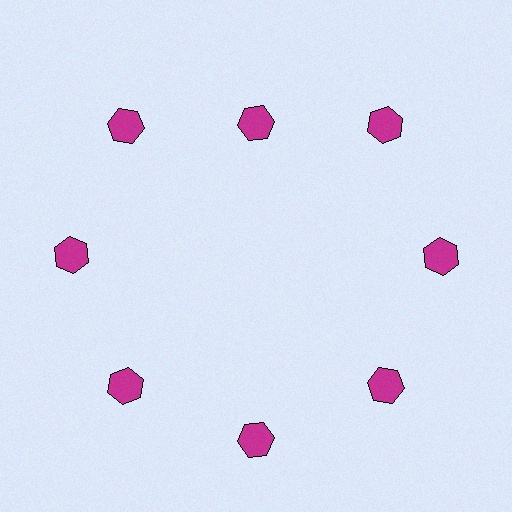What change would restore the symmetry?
The symmetry would be restored by moving it outward, back onto the ring so that all 8 hexagons sit at equal angles and equal distance from the center.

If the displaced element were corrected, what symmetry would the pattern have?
It would have 8-fold rotational symmetry — the pattern would map onto itself every 45 degrees.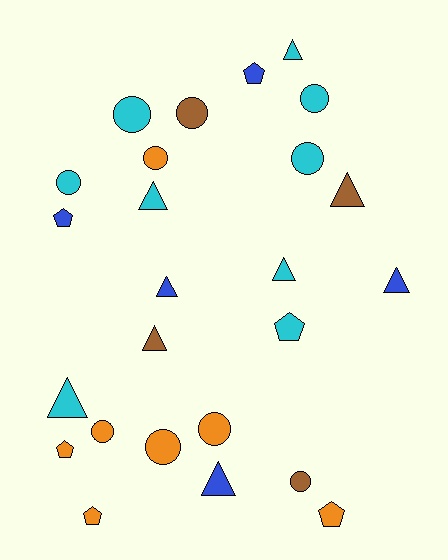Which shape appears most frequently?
Circle, with 10 objects.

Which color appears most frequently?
Cyan, with 9 objects.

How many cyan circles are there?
There are 4 cyan circles.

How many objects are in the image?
There are 25 objects.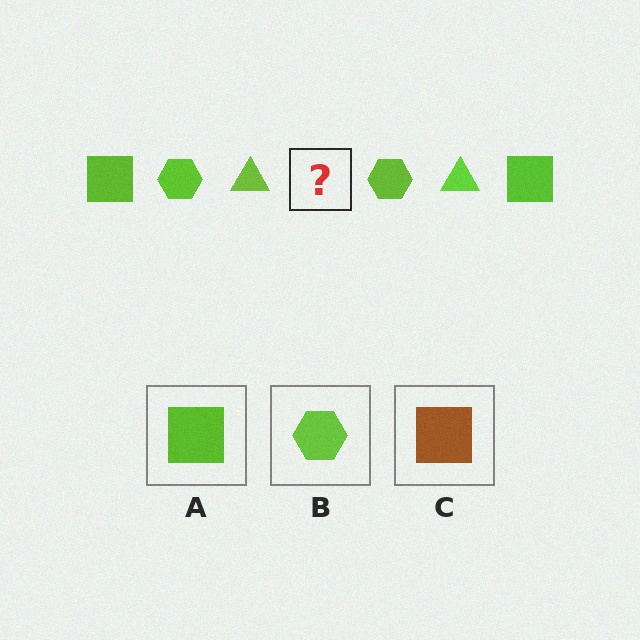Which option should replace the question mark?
Option A.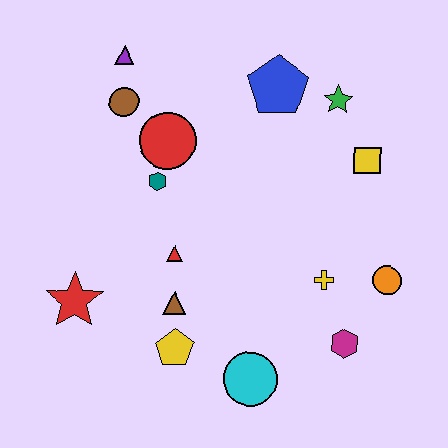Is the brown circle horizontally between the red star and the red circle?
Yes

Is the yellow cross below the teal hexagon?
Yes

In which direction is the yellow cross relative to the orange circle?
The yellow cross is to the left of the orange circle.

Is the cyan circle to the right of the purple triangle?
Yes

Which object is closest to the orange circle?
The yellow cross is closest to the orange circle.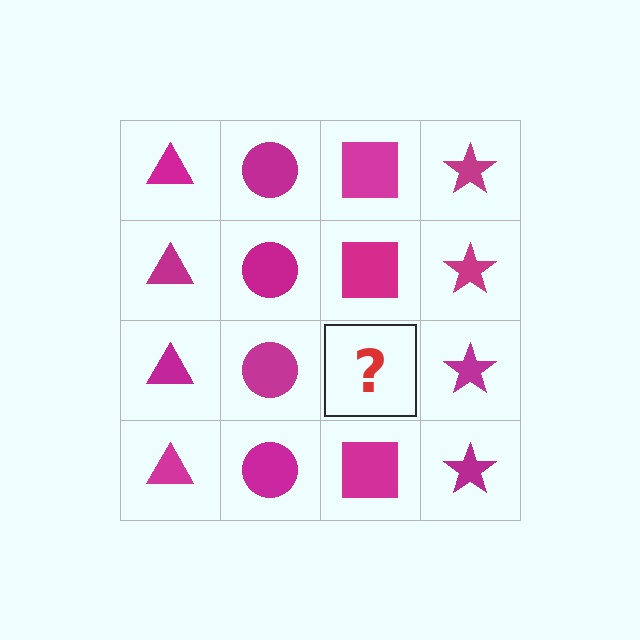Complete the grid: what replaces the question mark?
The question mark should be replaced with a magenta square.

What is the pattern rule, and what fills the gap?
The rule is that each column has a consistent shape. The gap should be filled with a magenta square.